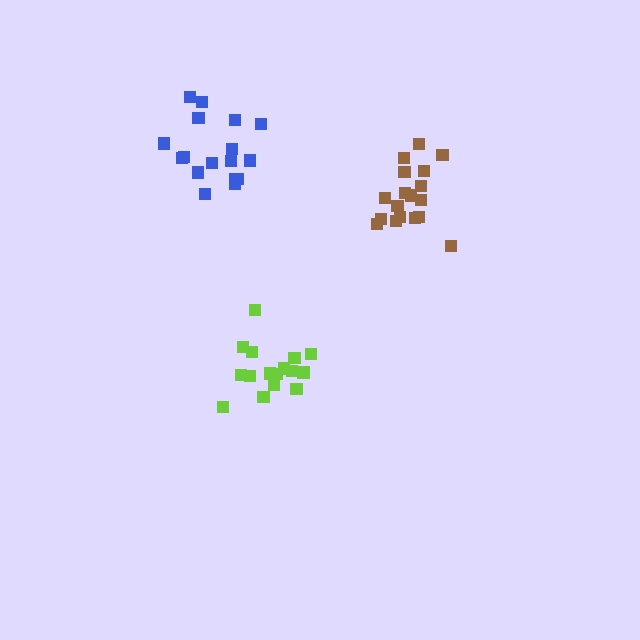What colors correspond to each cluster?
The clusters are colored: lime, brown, blue.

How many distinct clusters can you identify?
There are 3 distinct clusters.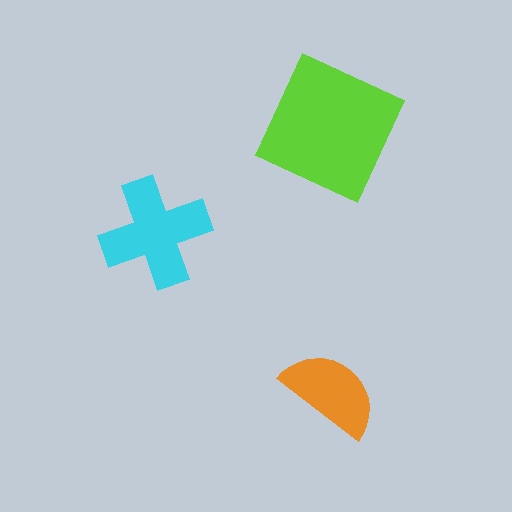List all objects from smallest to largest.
The orange semicircle, the cyan cross, the lime square.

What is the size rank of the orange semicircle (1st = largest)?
3rd.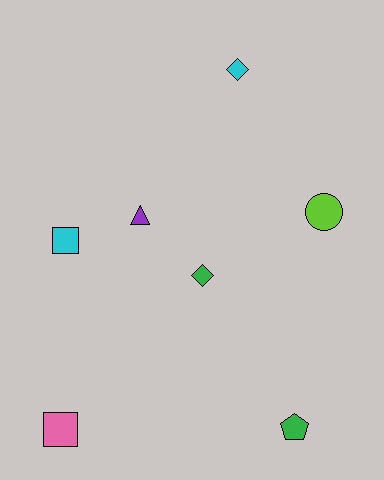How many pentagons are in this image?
There is 1 pentagon.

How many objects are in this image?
There are 7 objects.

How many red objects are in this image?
There are no red objects.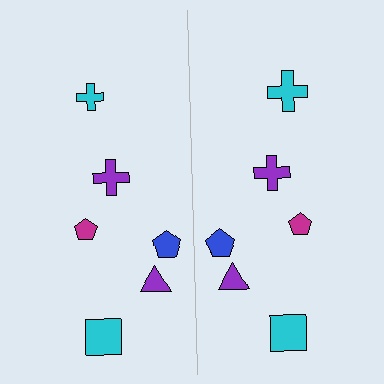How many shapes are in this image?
There are 12 shapes in this image.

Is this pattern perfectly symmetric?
No, the pattern is not perfectly symmetric. The cyan cross on the right side has a different size than its mirror counterpart.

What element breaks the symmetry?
The cyan cross on the right side has a different size than its mirror counterpart.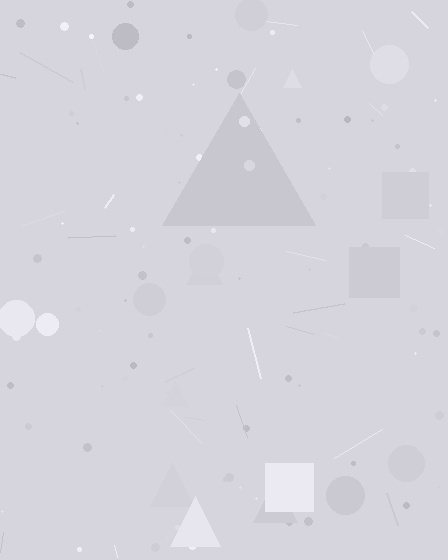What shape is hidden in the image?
A triangle is hidden in the image.